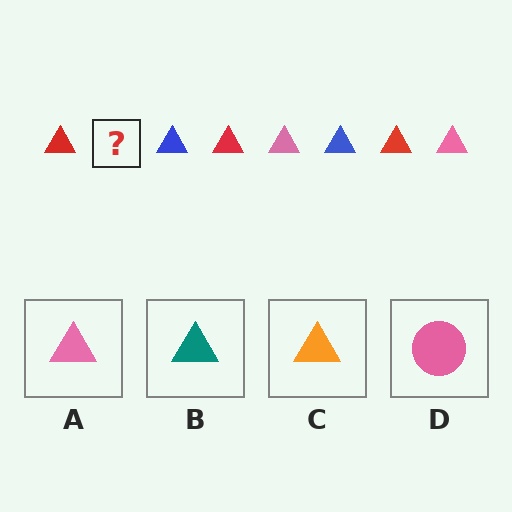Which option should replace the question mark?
Option A.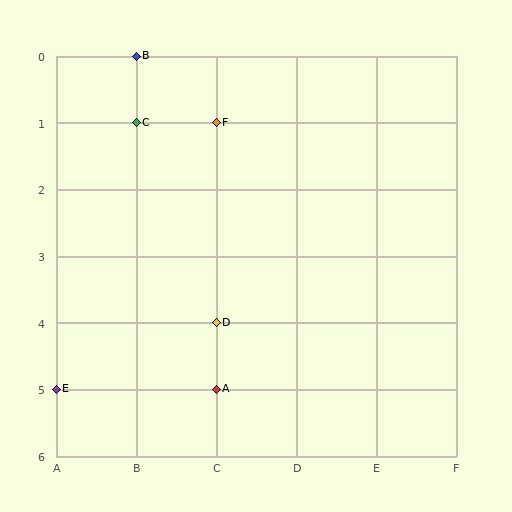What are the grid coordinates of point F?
Point F is at grid coordinates (C, 1).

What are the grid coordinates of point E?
Point E is at grid coordinates (A, 5).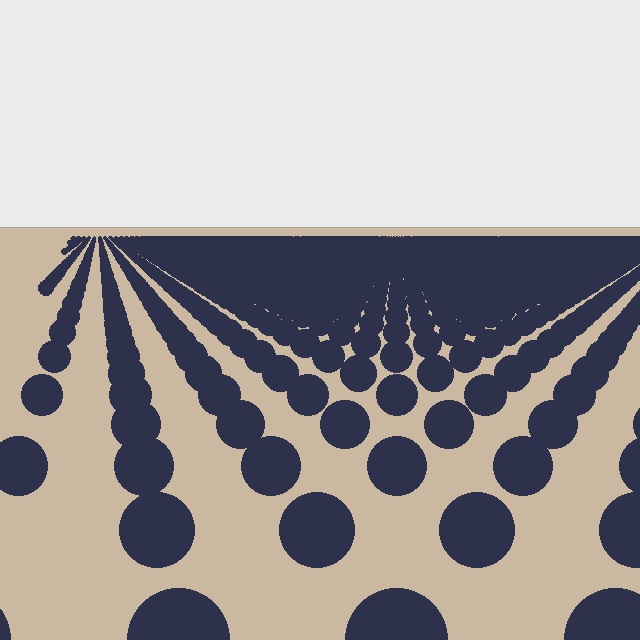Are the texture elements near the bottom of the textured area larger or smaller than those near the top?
Larger. Near the bottom, elements are closer to the viewer and appear at a bigger on-screen size.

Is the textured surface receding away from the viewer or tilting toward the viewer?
The surface is receding away from the viewer. Texture elements get smaller and denser toward the top.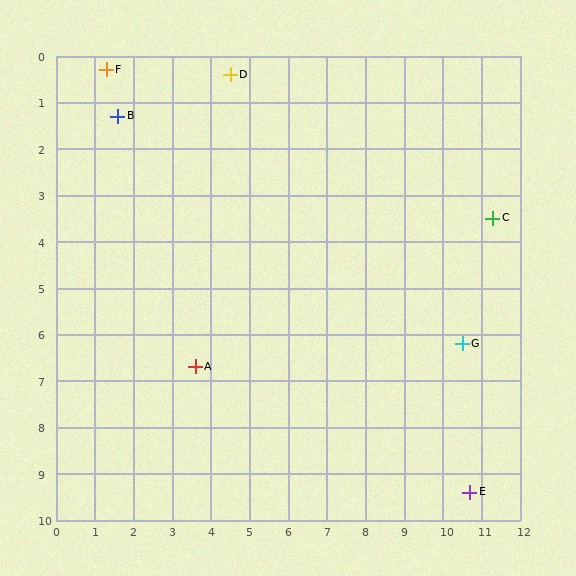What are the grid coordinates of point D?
Point D is at approximately (4.5, 0.4).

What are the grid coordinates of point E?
Point E is at approximately (10.7, 9.4).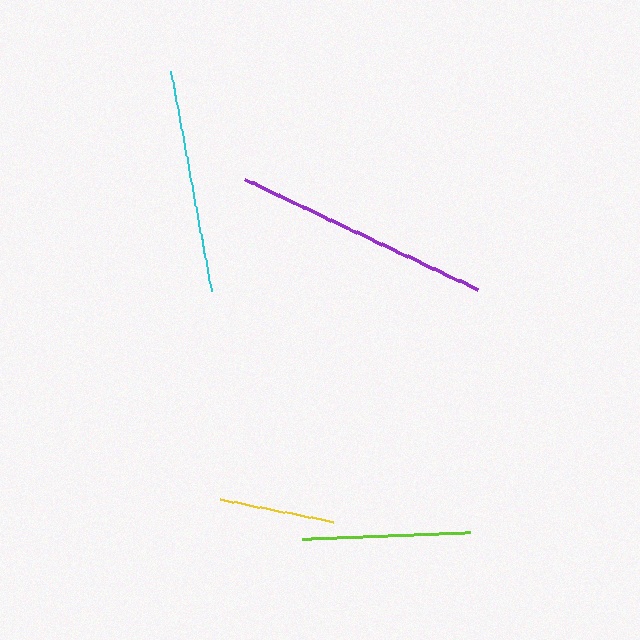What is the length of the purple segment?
The purple segment is approximately 257 pixels long.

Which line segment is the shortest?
The yellow line is the shortest at approximately 115 pixels.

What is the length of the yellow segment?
The yellow segment is approximately 115 pixels long.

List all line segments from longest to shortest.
From longest to shortest: purple, cyan, lime, yellow.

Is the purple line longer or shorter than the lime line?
The purple line is longer than the lime line.